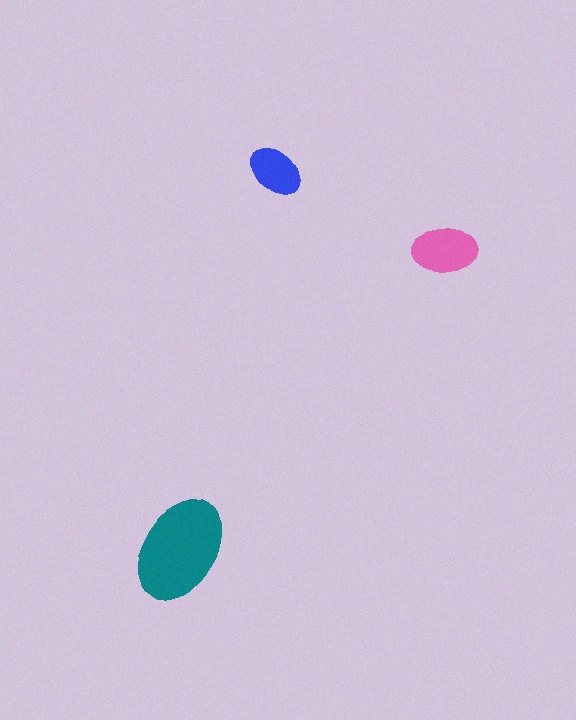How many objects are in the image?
There are 3 objects in the image.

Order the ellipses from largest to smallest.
the teal one, the pink one, the blue one.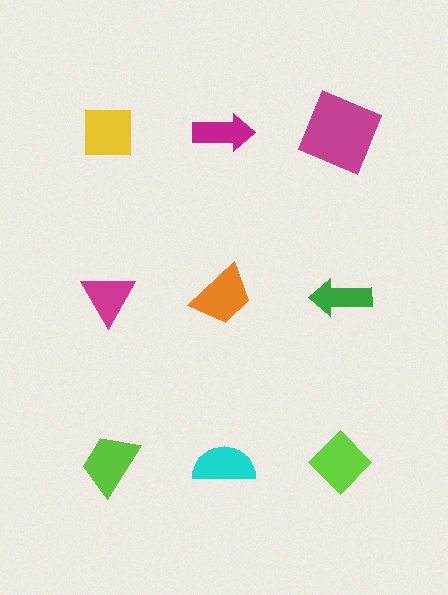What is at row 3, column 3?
A lime diamond.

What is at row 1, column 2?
A magenta arrow.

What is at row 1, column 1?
A yellow square.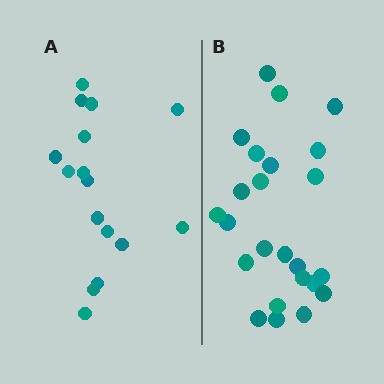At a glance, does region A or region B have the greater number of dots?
Region B (the right region) has more dots.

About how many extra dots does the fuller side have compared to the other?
Region B has roughly 8 or so more dots than region A.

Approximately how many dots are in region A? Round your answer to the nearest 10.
About 20 dots. (The exact count is 16, which rounds to 20.)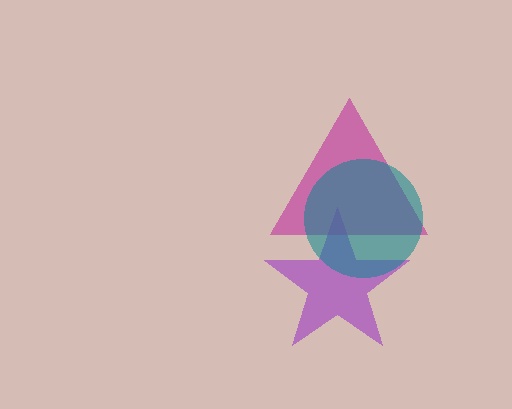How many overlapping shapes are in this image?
There are 3 overlapping shapes in the image.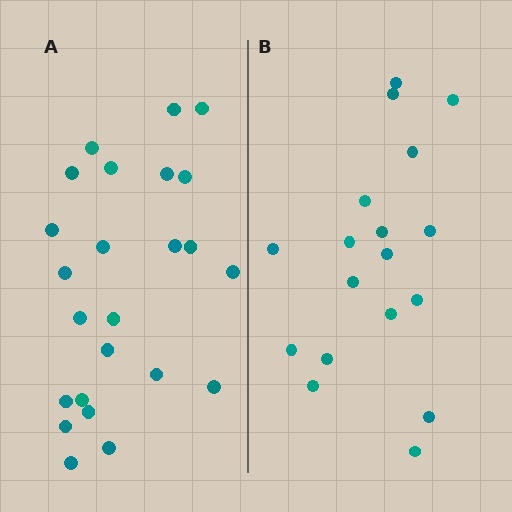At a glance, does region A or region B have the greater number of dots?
Region A (the left region) has more dots.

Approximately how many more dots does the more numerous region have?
Region A has about 6 more dots than region B.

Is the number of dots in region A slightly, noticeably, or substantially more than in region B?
Region A has noticeably more, but not dramatically so. The ratio is roughly 1.3 to 1.